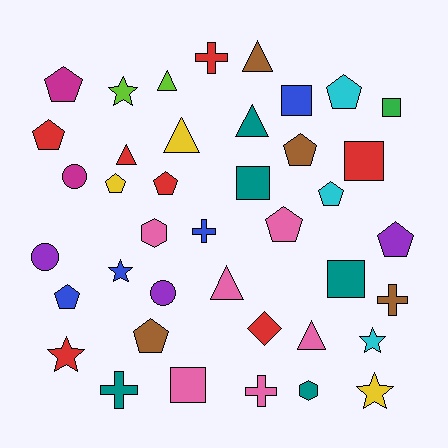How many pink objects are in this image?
There are 6 pink objects.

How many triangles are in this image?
There are 7 triangles.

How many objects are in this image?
There are 40 objects.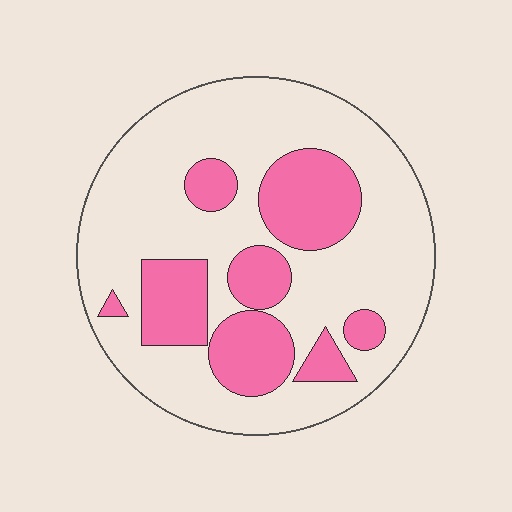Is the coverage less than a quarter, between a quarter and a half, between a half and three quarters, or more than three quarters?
Between a quarter and a half.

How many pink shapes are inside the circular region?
8.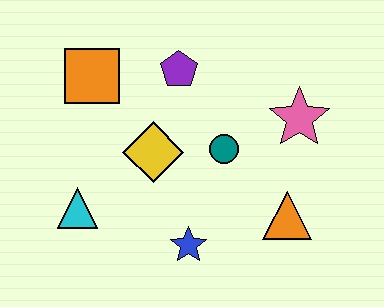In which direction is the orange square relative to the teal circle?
The orange square is to the left of the teal circle.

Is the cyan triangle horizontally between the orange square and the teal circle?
No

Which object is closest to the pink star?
The teal circle is closest to the pink star.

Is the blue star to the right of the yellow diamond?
Yes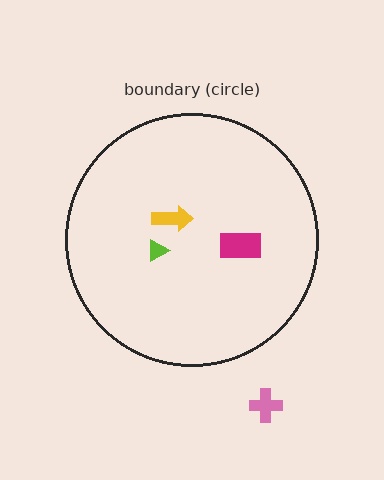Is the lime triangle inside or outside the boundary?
Inside.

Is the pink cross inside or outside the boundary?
Outside.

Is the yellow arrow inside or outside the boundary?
Inside.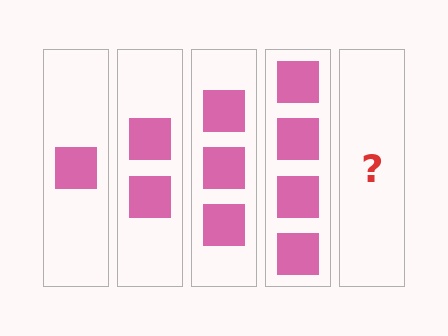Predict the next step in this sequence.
The next step is 5 squares.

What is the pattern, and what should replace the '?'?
The pattern is that each step adds one more square. The '?' should be 5 squares.